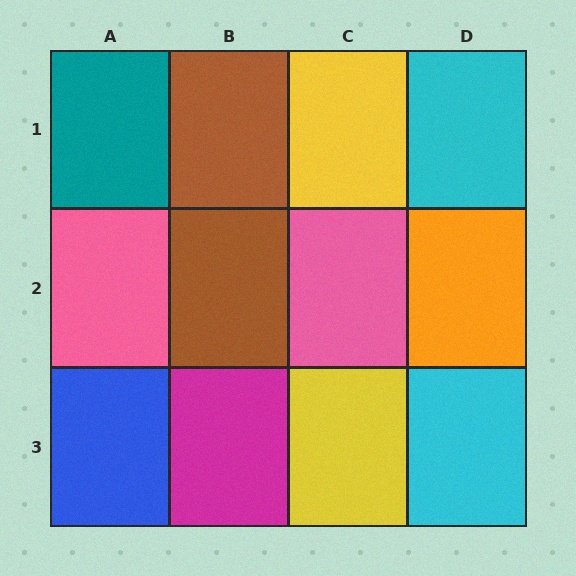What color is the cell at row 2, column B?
Brown.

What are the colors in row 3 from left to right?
Blue, magenta, yellow, cyan.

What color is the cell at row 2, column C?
Pink.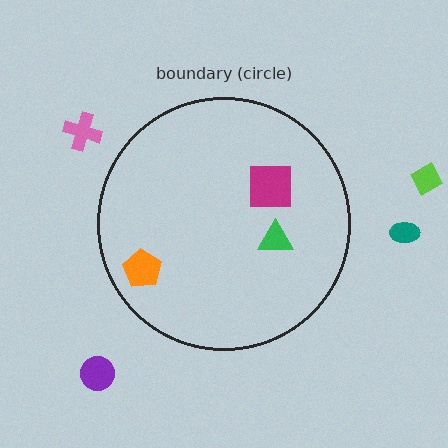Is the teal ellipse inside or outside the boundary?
Outside.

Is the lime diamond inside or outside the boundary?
Outside.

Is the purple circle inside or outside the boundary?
Outside.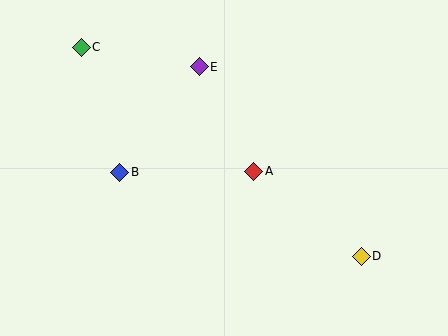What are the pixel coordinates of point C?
Point C is at (81, 47).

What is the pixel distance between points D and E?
The distance between D and E is 250 pixels.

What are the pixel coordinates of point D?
Point D is at (361, 256).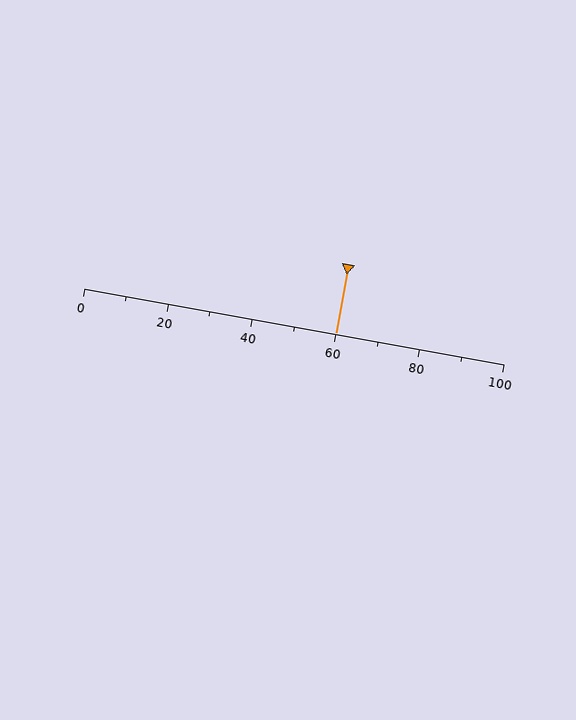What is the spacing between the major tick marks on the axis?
The major ticks are spaced 20 apart.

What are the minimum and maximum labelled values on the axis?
The axis runs from 0 to 100.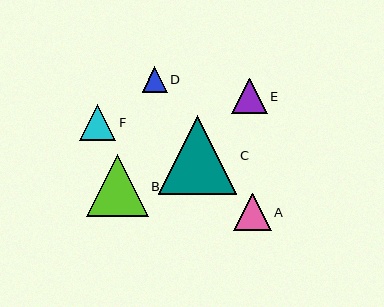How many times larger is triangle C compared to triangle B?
Triangle C is approximately 1.3 times the size of triangle B.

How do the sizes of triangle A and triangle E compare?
Triangle A and triangle E are approximately the same size.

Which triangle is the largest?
Triangle C is the largest with a size of approximately 79 pixels.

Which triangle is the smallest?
Triangle D is the smallest with a size of approximately 25 pixels.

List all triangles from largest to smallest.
From largest to smallest: C, B, A, F, E, D.